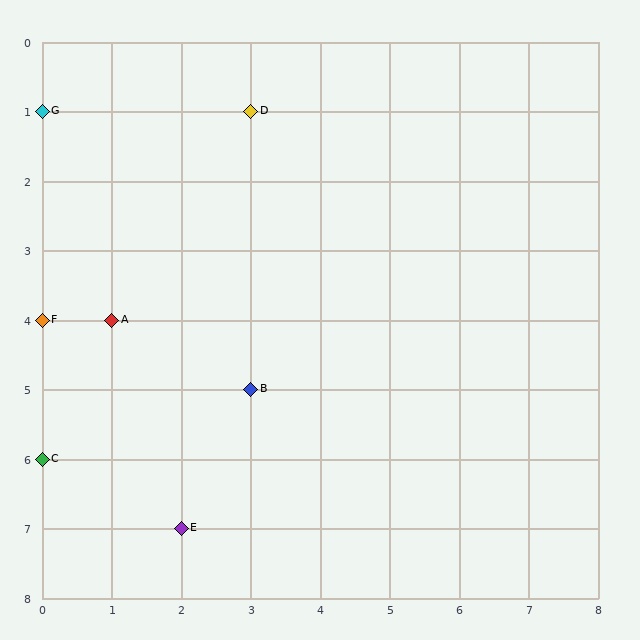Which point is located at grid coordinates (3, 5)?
Point B is at (3, 5).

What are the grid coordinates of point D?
Point D is at grid coordinates (3, 1).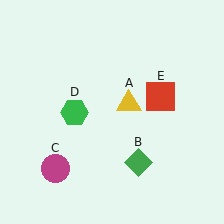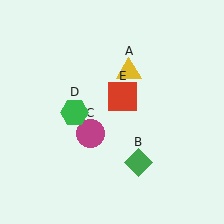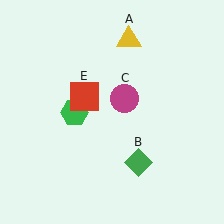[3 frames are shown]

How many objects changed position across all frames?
3 objects changed position: yellow triangle (object A), magenta circle (object C), red square (object E).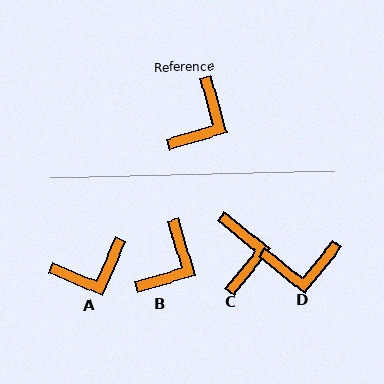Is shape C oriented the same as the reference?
No, it is off by about 35 degrees.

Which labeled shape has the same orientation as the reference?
B.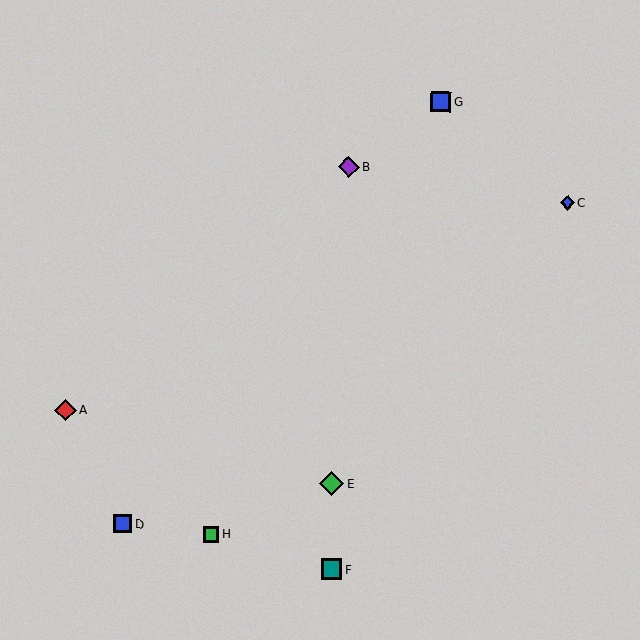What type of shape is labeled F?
Shape F is a teal square.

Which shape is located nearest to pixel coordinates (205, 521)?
The green square (labeled H) at (211, 534) is nearest to that location.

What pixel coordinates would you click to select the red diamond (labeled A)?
Click at (66, 410) to select the red diamond A.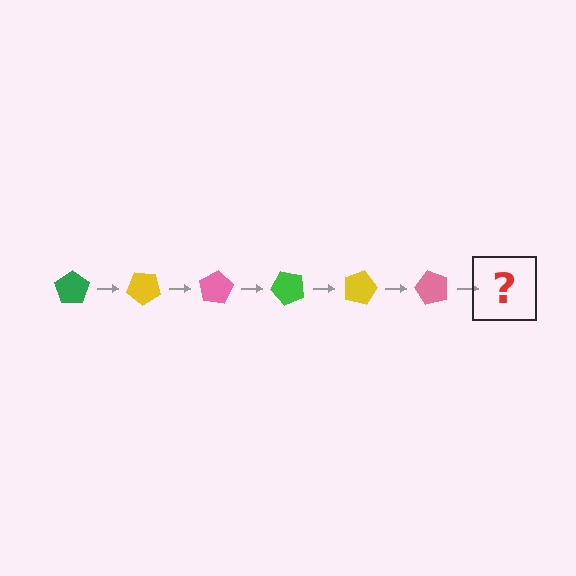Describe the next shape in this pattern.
It should be a green pentagon, rotated 240 degrees from the start.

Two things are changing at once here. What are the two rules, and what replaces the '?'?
The two rules are that it rotates 40 degrees each step and the color cycles through green, yellow, and pink. The '?' should be a green pentagon, rotated 240 degrees from the start.